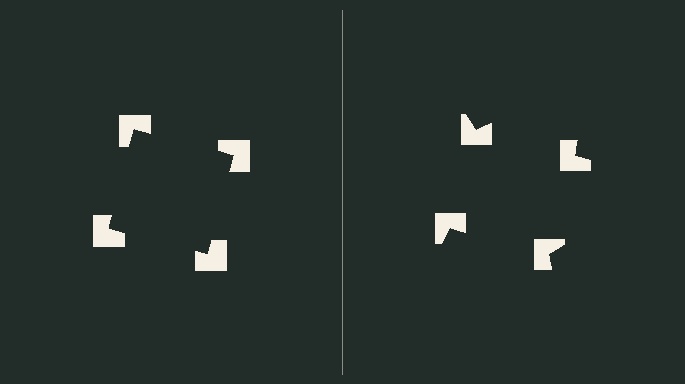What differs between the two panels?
The notched squares are positioned identically on both sides; only the wedge orientations differ. On the left they align to a square; on the right they are misaligned.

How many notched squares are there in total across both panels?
8 — 4 on each side.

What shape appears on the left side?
An illusory square.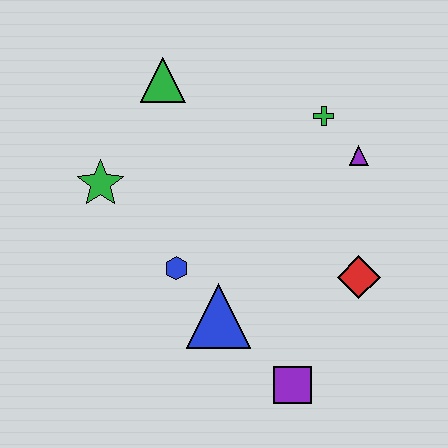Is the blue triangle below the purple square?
No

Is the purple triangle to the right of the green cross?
Yes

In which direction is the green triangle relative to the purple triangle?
The green triangle is to the left of the purple triangle.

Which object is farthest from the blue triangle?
The green triangle is farthest from the blue triangle.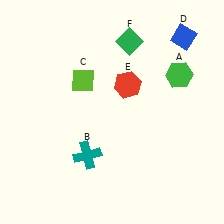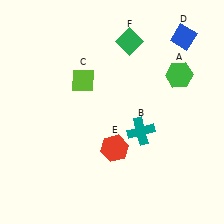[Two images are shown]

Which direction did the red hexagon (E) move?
The red hexagon (E) moved down.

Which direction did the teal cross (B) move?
The teal cross (B) moved right.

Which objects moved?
The objects that moved are: the teal cross (B), the red hexagon (E).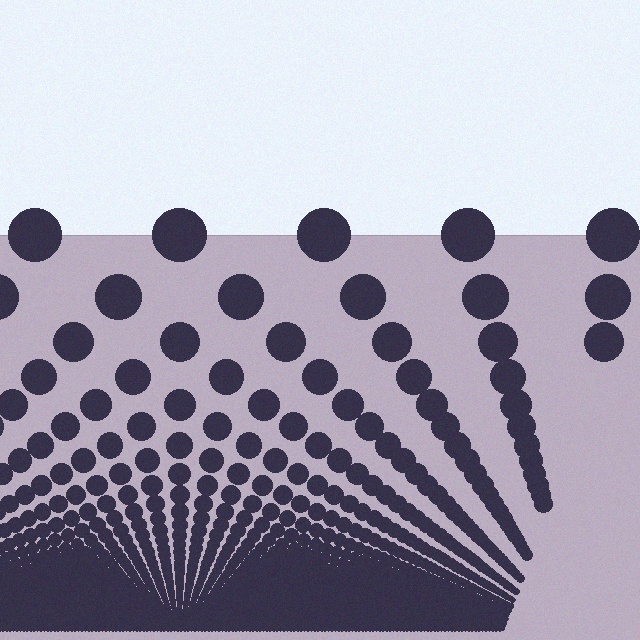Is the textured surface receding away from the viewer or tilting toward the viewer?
The surface appears to tilt toward the viewer. Texture elements get larger and sparser toward the top.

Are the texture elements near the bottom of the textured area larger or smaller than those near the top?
Smaller. The gradient is inverted — elements near the bottom are smaller and denser.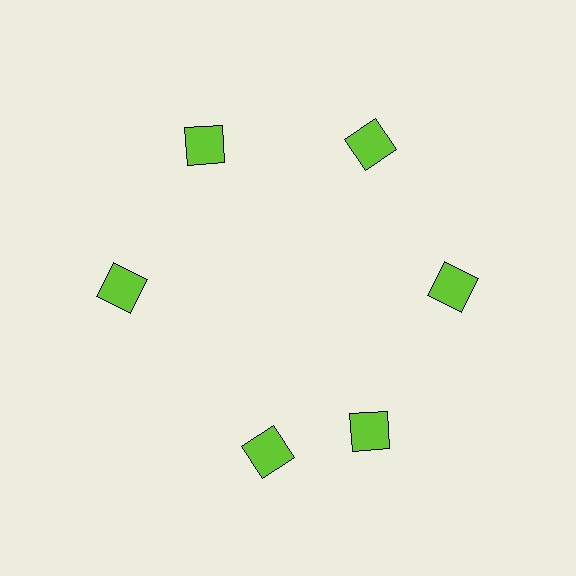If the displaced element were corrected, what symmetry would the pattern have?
It would have 6-fold rotational symmetry — the pattern would map onto itself every 60 degrees.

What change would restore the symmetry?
The symmetry would be restored by rotating it back into even spacing with its neighbors so that all 6 squares sit at equal angles and equal distance from the center.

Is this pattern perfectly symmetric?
No. The 6 lime squares are arranged in a ring, but one element near the 7 o'clock position is rotated out of alignment along the ring, breaking the 6-fold rotational symmetry.